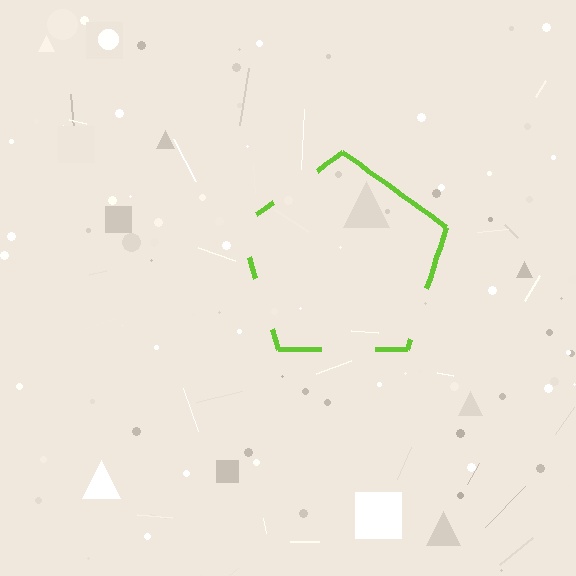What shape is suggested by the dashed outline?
The dashed outline suggests a pentagon.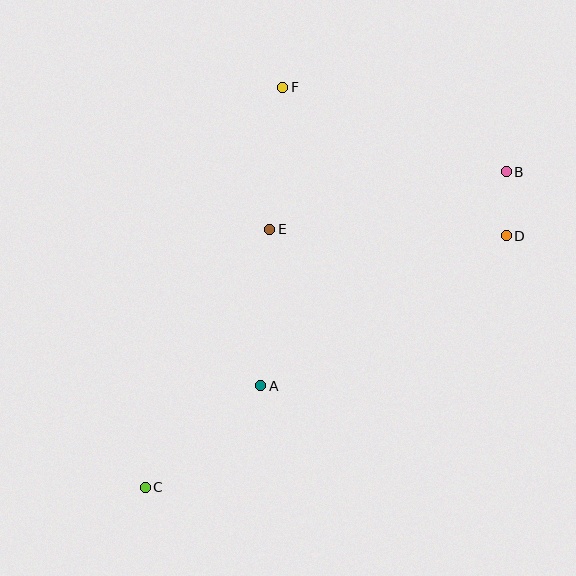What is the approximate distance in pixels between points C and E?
The distance between C and E is approximately 286 pixels.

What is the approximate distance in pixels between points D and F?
The distance between D and F is approximately 268 pixels.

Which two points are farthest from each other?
Points B and C are farthest from each other.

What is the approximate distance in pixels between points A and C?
The distance between A and C is approximately 153 pixels.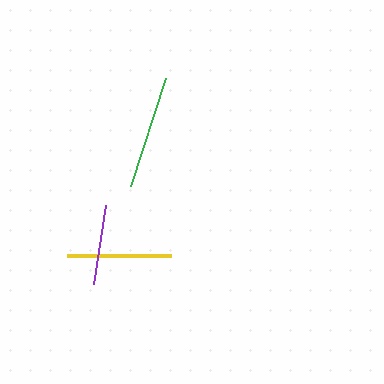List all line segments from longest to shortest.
From longest to shortest: green, yellow, purple.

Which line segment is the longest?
The green line is the longest at approximately 114 pixels.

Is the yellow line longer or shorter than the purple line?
The yellow line is longer than the purple line.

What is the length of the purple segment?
The purple segment is approximately 80 pixels long.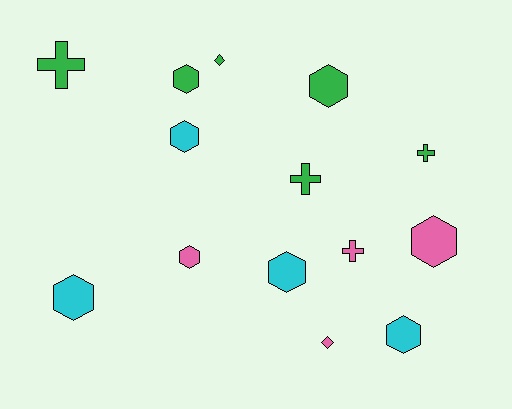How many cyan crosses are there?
There are no cyan crosses.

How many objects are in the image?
There are 14 objects.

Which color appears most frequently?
Green, with 6 objects.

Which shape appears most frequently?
Hexagon, with 8 objects.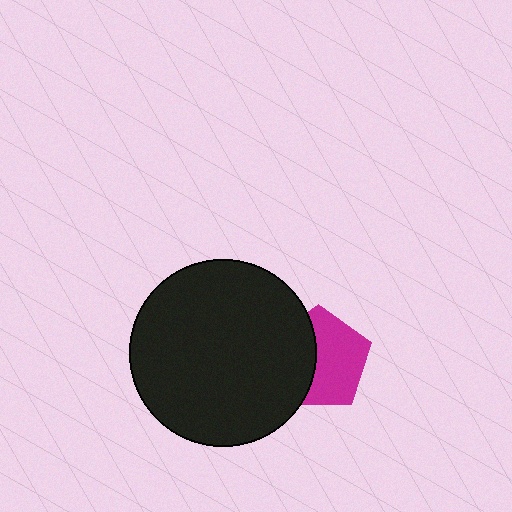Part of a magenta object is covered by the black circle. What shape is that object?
It is a pentagon.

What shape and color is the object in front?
The object in front is a black circle.